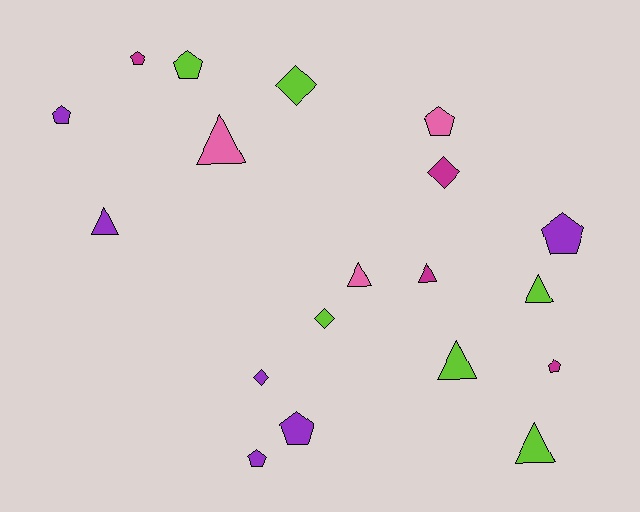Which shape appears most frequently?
Pentagon, with 8 objects.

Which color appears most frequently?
Purple, with 6 objects.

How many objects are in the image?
There are 19 objects.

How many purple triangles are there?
There is 1 purple triangle.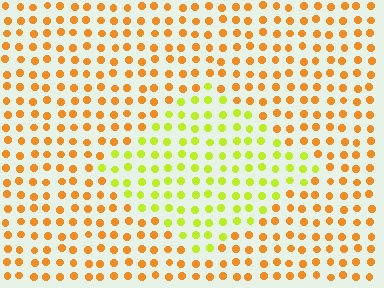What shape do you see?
I see a diamond.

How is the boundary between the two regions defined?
The boundary is defined purely by a slight shift in hue (about 45 degrees). Spacing, size, and orientation are identical on both sides.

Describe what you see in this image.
The image is filled with small orange elements in a uniform arrangement. A diamond-shaped region is visible where the elements are tinted to a slightly different hue, forming a subtle color boundary.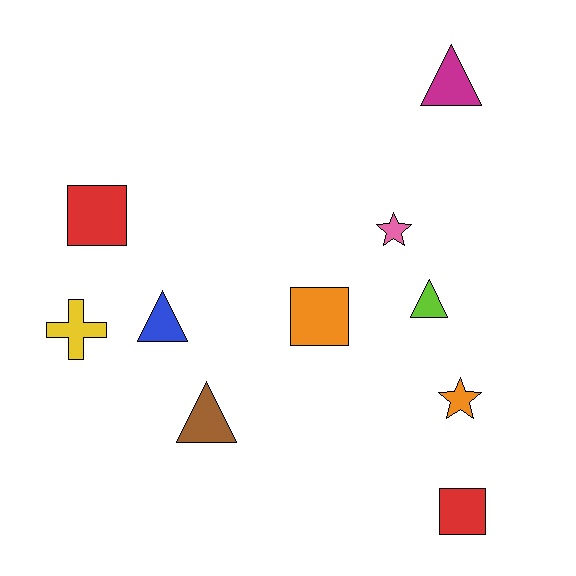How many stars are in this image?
There are 2 stars.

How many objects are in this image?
There are 10 objects.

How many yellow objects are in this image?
There is 1 yellow object.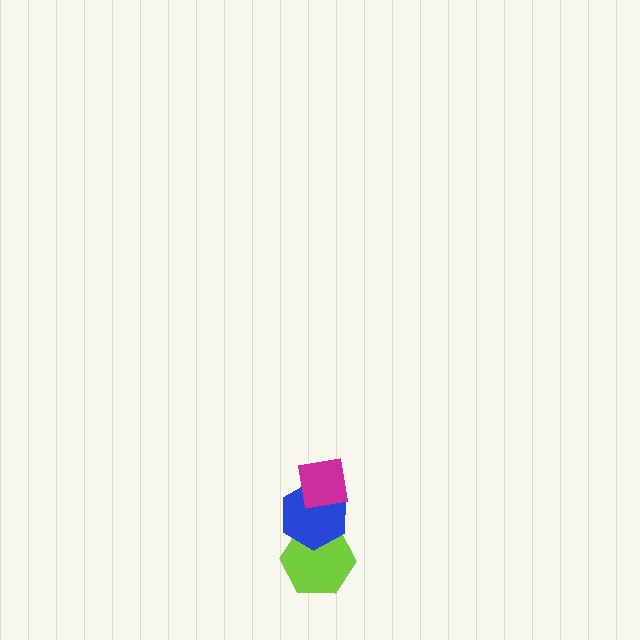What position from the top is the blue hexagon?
The blue hexagon is 2nd from the top.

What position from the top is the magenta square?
The magenta square is 1st from the top.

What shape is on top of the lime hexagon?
The blue hexagon is on top of the lime hexagon.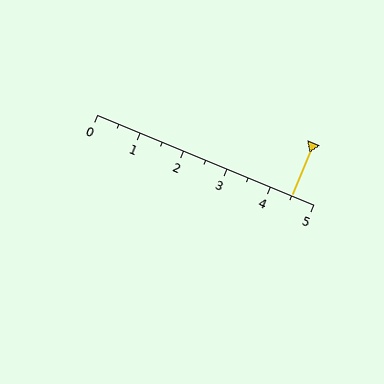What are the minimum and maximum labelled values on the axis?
The axis runs from 0 to 5.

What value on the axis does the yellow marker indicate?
The marker indicates approximately 4.5.